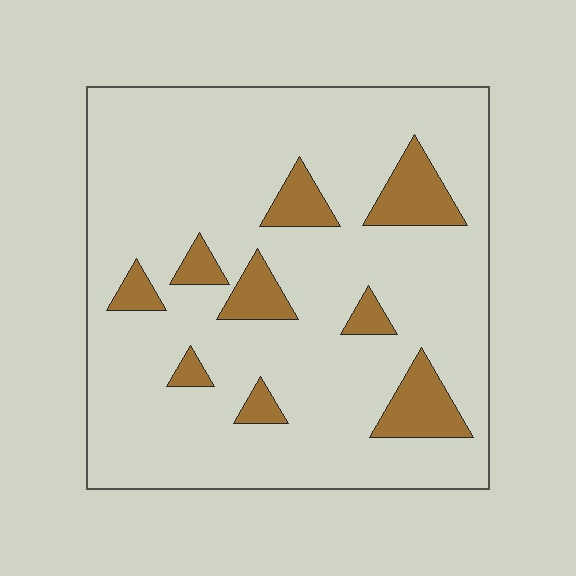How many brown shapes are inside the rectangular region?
9.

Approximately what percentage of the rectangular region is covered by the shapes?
Approximately 15%.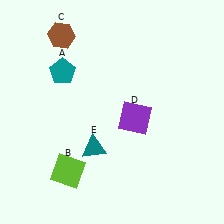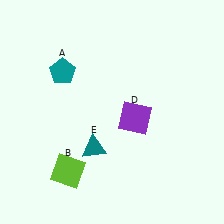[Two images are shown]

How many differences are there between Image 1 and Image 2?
There is 1 difference between the two images.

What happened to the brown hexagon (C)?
The brown hexagon (C) was removed in Image 2. It was in the top-left area of Image 1.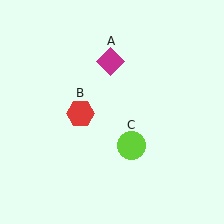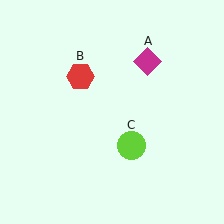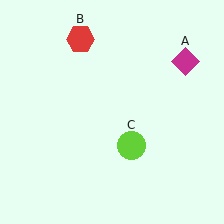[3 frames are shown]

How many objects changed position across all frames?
2 objects changed position: magenta diamond (object A), red hexagon (object B).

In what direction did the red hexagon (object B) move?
The red hexagon (object B) moved up.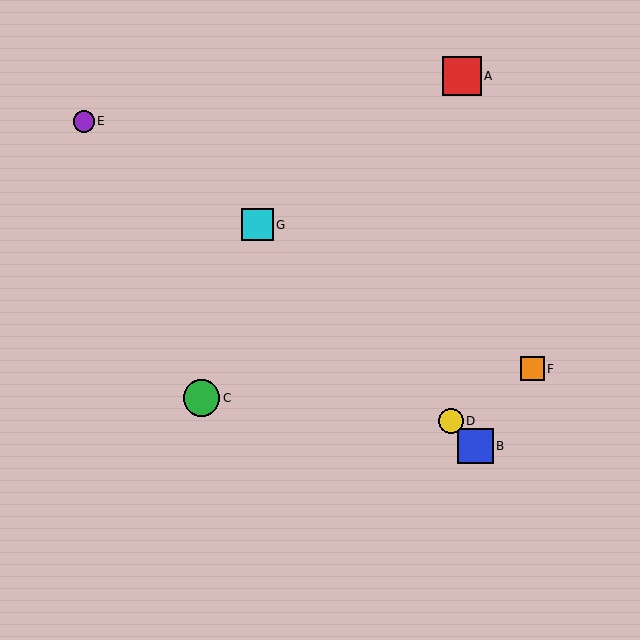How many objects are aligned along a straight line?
3 objects (B, D, G) are aligned along a straight line.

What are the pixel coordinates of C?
Object C is at (202, 398).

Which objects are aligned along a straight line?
Objects B, D, G are aligned along a straight line.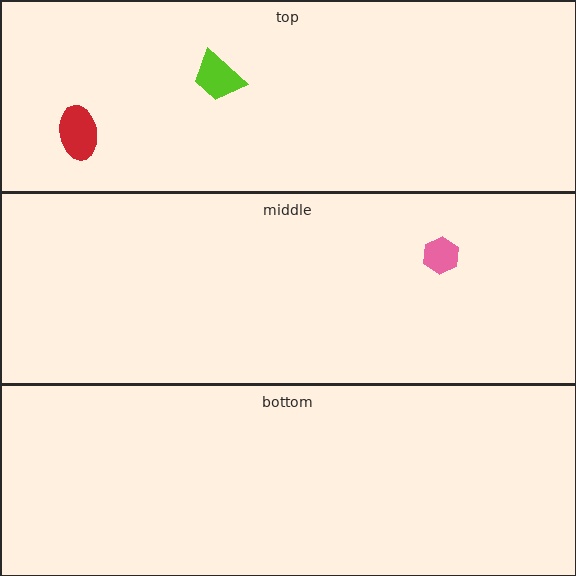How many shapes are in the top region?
2.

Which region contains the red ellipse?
The top region.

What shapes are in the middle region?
The pink hexagon.